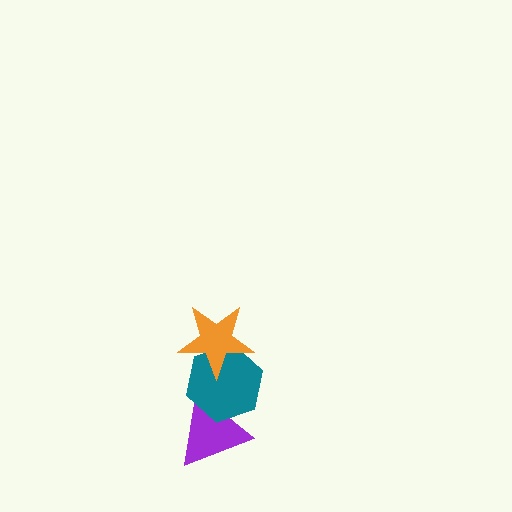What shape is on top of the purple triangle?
The teal hexagon is on top of the purple triangle.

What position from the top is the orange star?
The orange star is 1st from the top.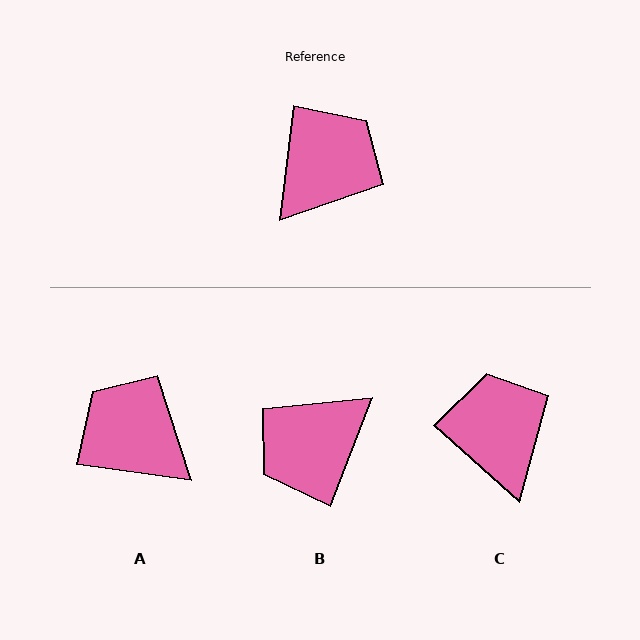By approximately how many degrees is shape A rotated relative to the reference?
Approximately 89 degrees counter-clockwise.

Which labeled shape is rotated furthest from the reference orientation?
B, about 166 degrees away.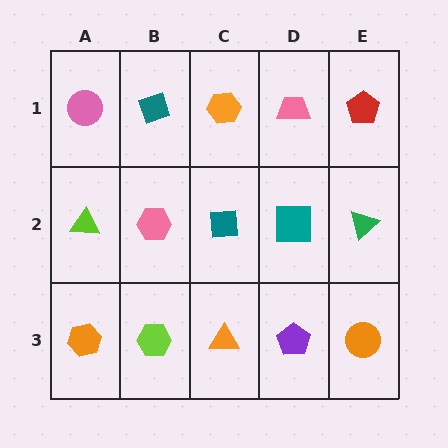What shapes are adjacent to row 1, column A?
A lime triangle (row 2, column A), a teal diamond (row 1, column B).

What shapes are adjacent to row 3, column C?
A teal square (row 2, column C), a lime hexagon (row 3, column B), a purple pentagon (row 3, column D).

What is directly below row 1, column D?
A teal square.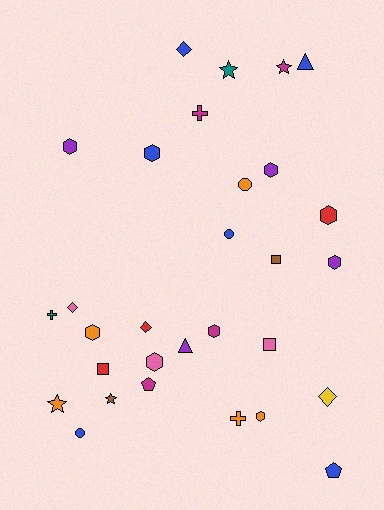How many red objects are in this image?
There are 3 red objects.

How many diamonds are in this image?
There are 4 diamonds.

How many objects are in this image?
There are 30 objects.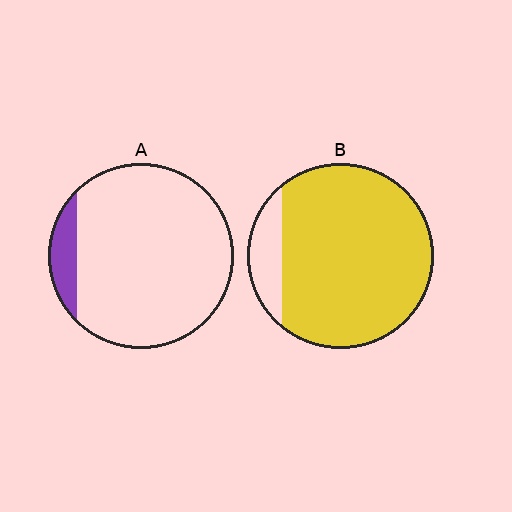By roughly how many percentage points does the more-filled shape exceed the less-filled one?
By roughly 75 percentage points (B over A).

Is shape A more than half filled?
No.